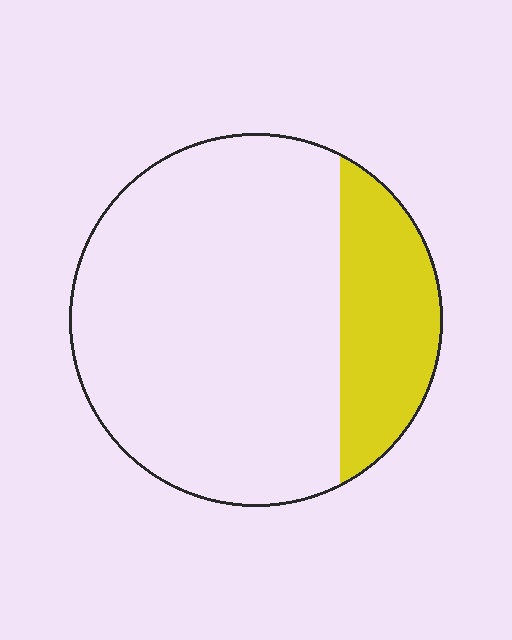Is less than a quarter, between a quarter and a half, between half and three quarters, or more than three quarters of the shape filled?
Less than a quarter.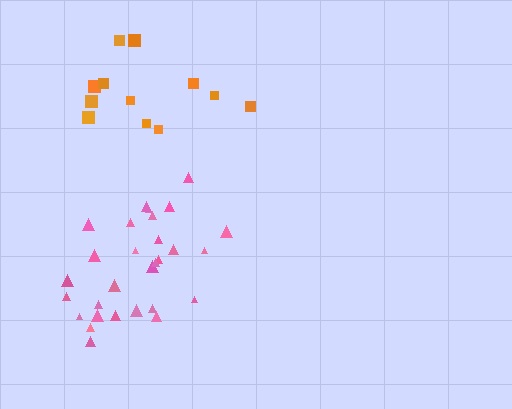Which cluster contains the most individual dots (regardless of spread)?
Pink (29).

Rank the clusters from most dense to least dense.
pink, orange.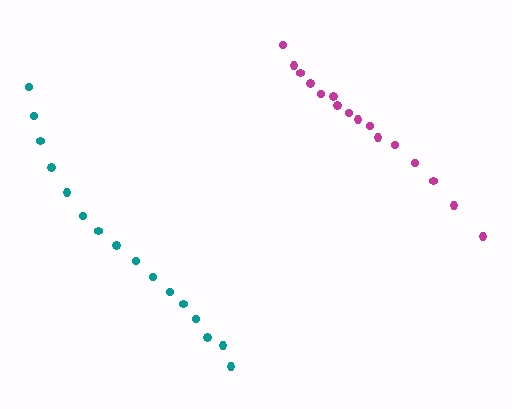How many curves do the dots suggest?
There are 2 distinct paths.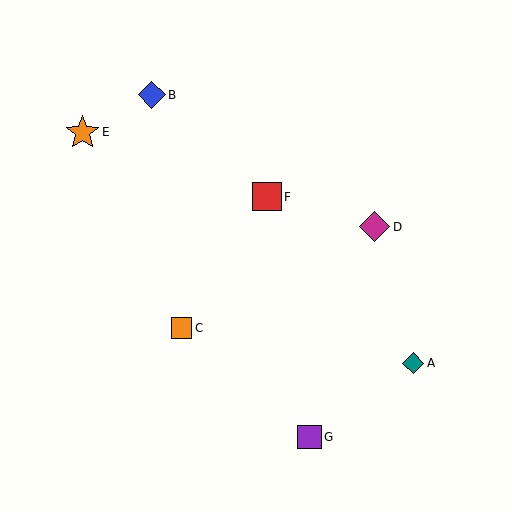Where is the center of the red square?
The center of the red square is at (267, 197).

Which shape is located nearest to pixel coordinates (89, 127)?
The orange star (labeled E) at (83, 132) is nearest to that location.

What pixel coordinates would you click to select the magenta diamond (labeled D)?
Click at (375, 227) to select the magenta diamond D.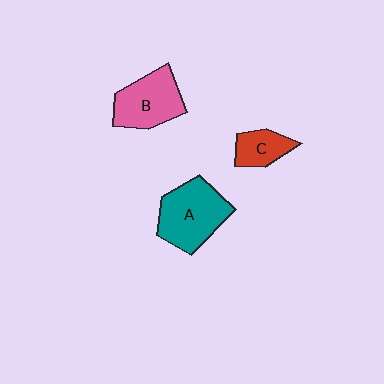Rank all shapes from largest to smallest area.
From largest to smallest: A (teal), B (pink), C (red).